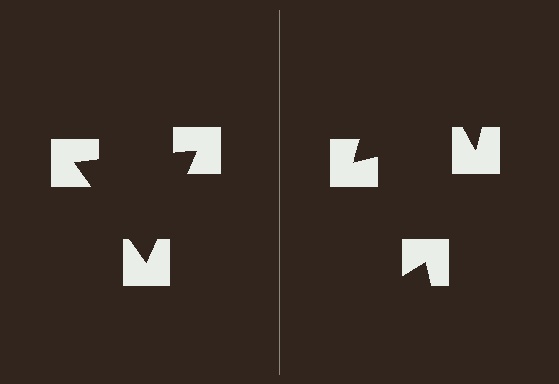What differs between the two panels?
The notched squares are positioned identically on both sides; only the wedge orientations differ. On the left they align to a triangle; on the right they are misaligned.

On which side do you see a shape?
An illusory triangle appears on the left side. On the right side the wedge cuts are rotated, so no coherent shape forms.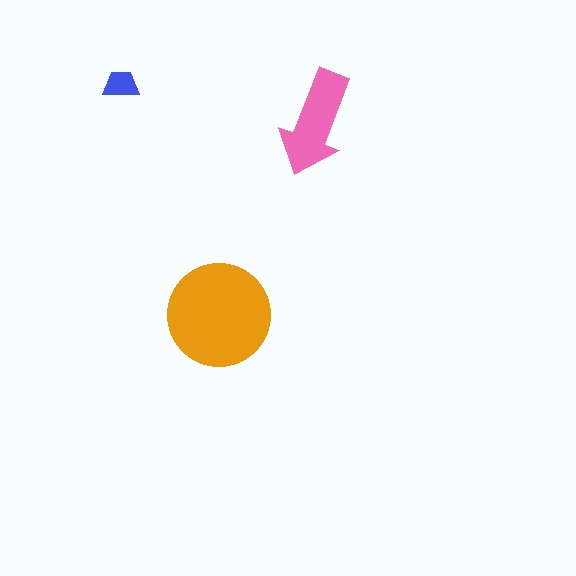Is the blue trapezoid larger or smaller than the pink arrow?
Smaller.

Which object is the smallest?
The blue trapezoid.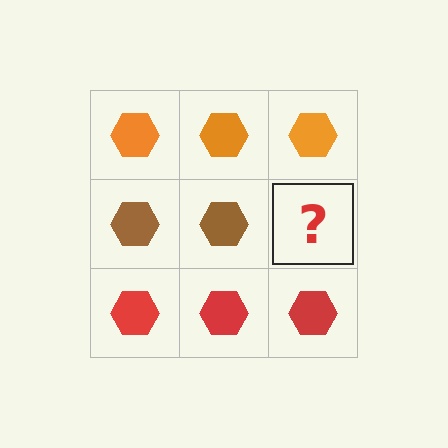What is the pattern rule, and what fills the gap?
The rule is that each row has a consistent color. The gap should be filled with a brown hexagon.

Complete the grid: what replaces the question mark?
The question mark should be replaced with a brown hexagon.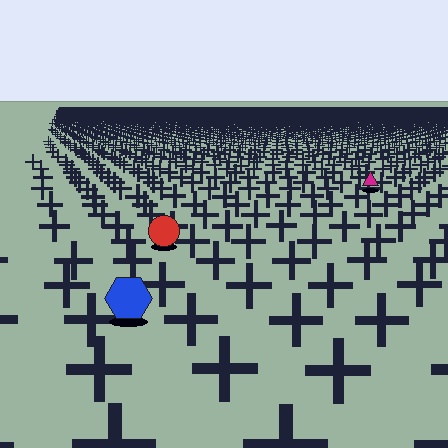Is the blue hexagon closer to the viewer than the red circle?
Yes. The blue hexagon is closer — you can tell from the texture gradient: the ground texture is coarser near it.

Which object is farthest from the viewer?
The magenta triangle is farthest from the viewer. It appears smaller and the ground texture around it is denser.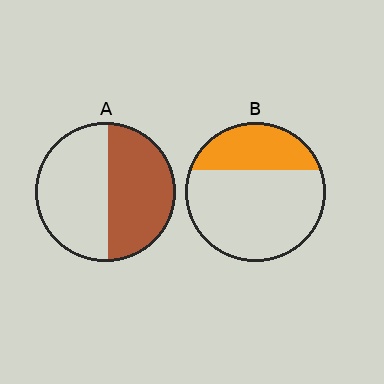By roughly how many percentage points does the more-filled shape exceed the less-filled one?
By roughly 15 percentage points (A over B).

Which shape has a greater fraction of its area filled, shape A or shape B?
Shape A.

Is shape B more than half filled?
No.